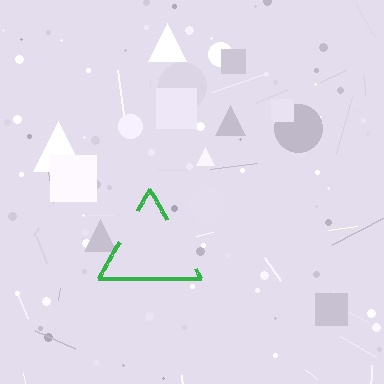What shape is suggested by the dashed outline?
The dashed outline suggests a triangle.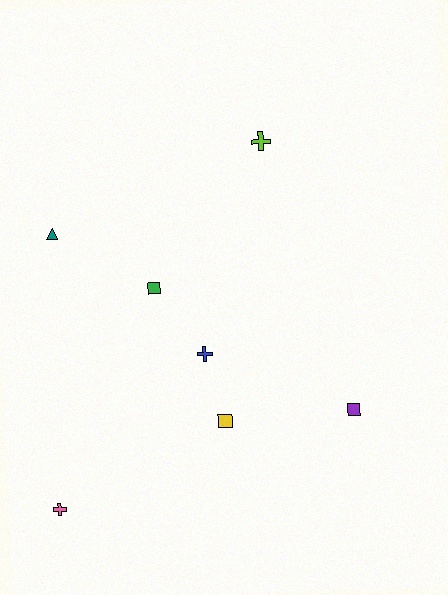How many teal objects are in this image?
There is 1 teal object.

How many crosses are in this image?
There are 3 crosses.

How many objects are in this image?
There are 7 objects.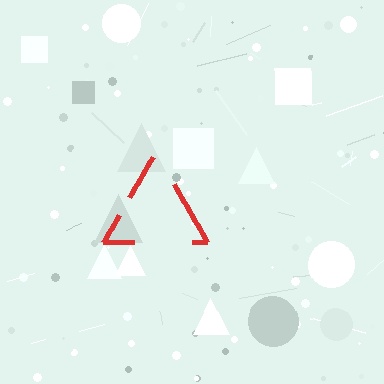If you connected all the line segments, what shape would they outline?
They would outline a triangle.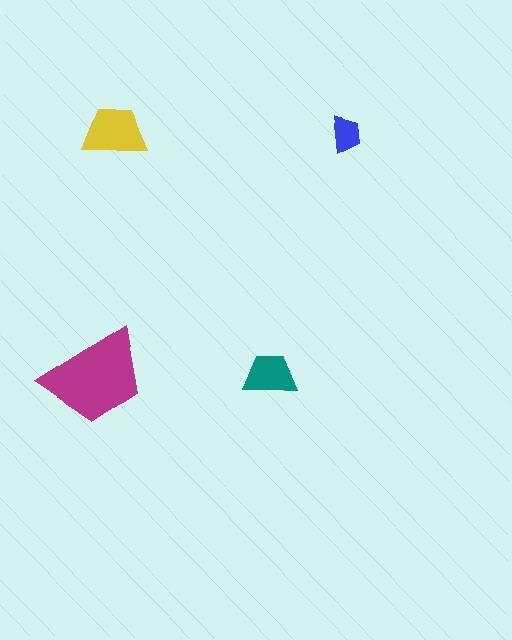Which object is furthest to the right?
The blue trapezoid is rightmost.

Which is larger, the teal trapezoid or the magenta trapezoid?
The magenta one.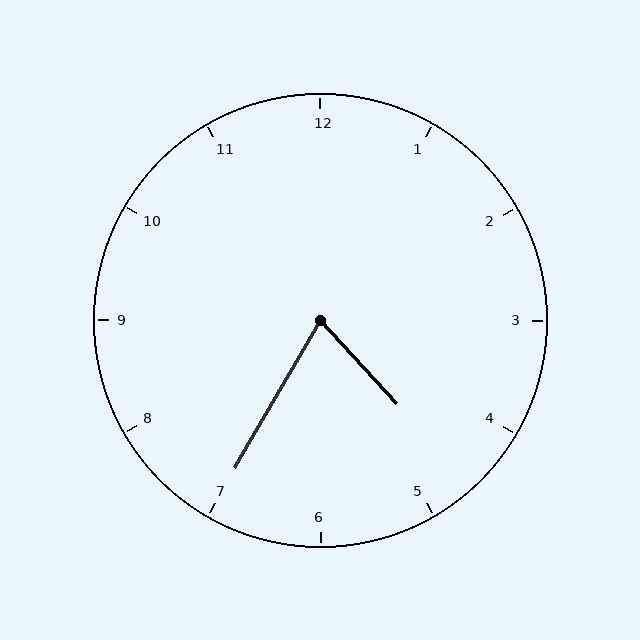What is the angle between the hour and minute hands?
Approximately 72 degrees.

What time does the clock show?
4:35.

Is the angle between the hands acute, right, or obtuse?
It is acute.